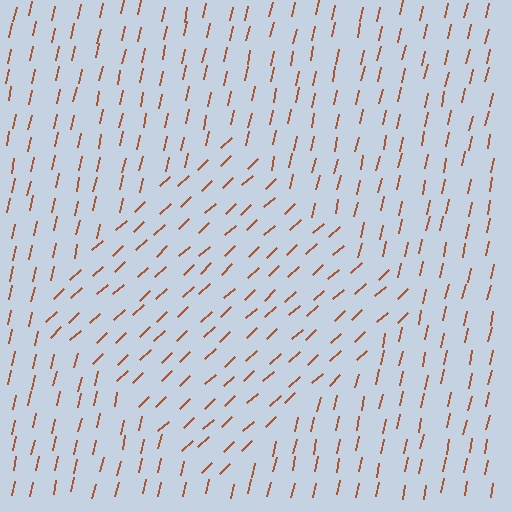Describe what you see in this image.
The image is filled with small brown line segments. A diamond region in the image has lines oriented differently from the surrounding lines, creating a visible texture boundary.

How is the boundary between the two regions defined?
The boundary is defined purely by a change in line orientation (approximately 35 degrees difference). All lines are the same color and thickness.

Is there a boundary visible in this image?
Yes, there is a texture boundary formed by a change in line orientation.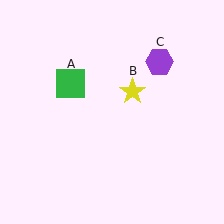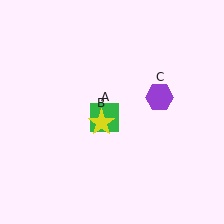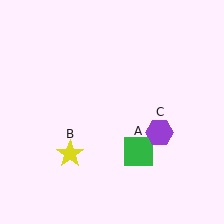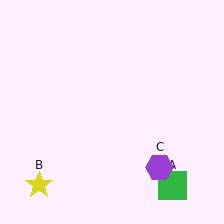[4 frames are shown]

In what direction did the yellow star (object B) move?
The yellow star (object B) moved down and to the left.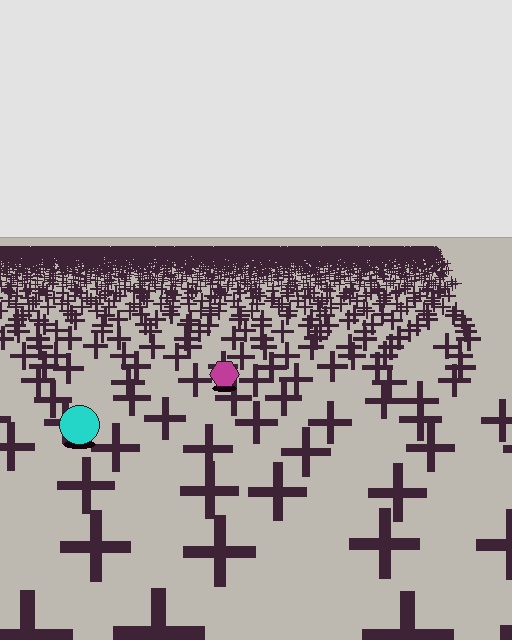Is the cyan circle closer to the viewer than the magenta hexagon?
Yes. The cyan circle is closer — you can tell from the texture gradient: the ground texture is coarser near it.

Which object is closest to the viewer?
The cyan circle is closest. The texture marks near it are larger and more spread out.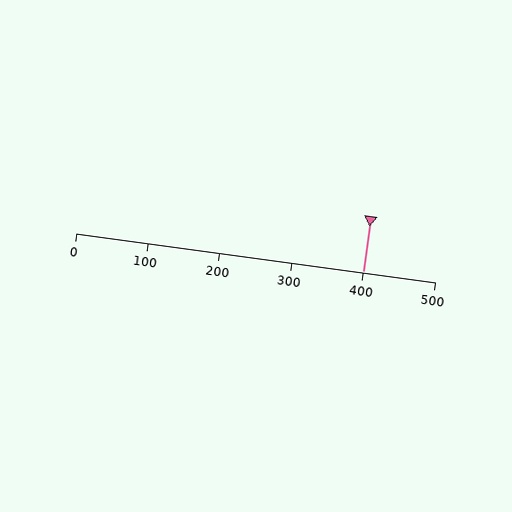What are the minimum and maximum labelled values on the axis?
The axis runs from 0 to 500.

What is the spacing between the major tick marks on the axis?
The major ticks are spaced 100 apart.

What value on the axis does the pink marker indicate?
The marker indicates approximately 400.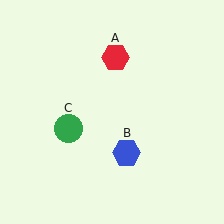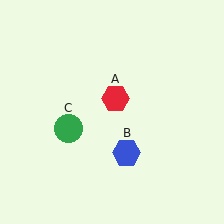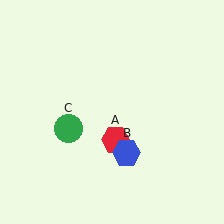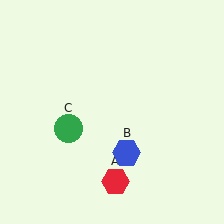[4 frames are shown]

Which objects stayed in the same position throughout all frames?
Blue hexagon (object B) and green circle (object C) remained stationary.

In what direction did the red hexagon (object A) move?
The red hexagon (object A) moved down.